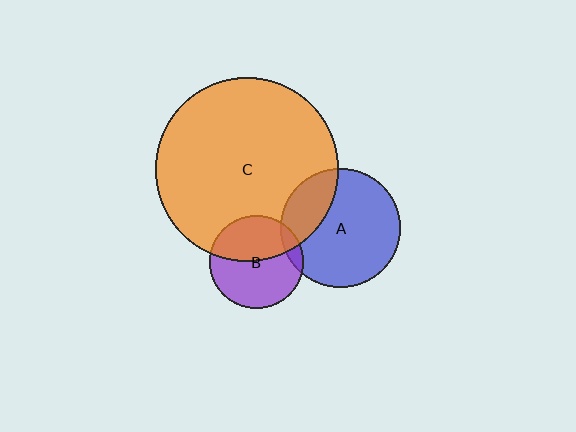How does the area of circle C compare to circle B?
Approximately 3.9 times.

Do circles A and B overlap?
Yes.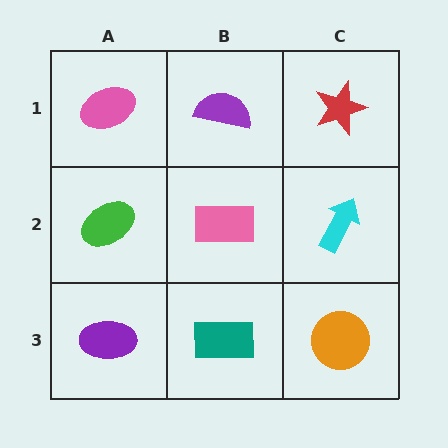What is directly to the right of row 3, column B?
An orange circle.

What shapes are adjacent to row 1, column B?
A pink rectangle (row 2, column B), a pink ellipse (row 1, column A), a red star (row 1, column C).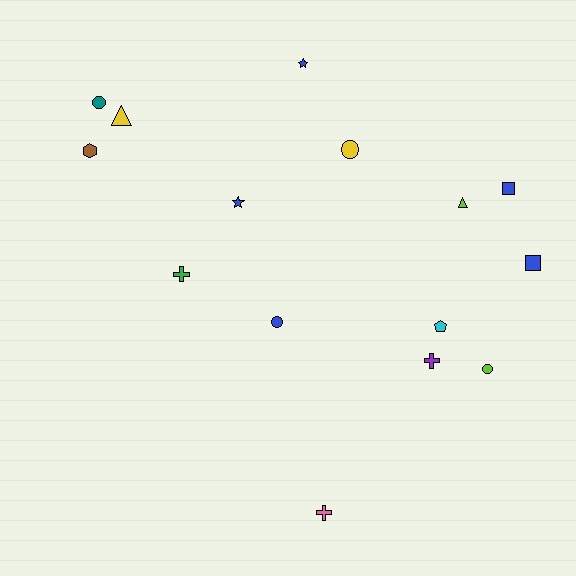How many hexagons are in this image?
There is 1 hexagon.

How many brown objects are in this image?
There is 1 brown object.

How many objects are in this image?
There are 15 objects.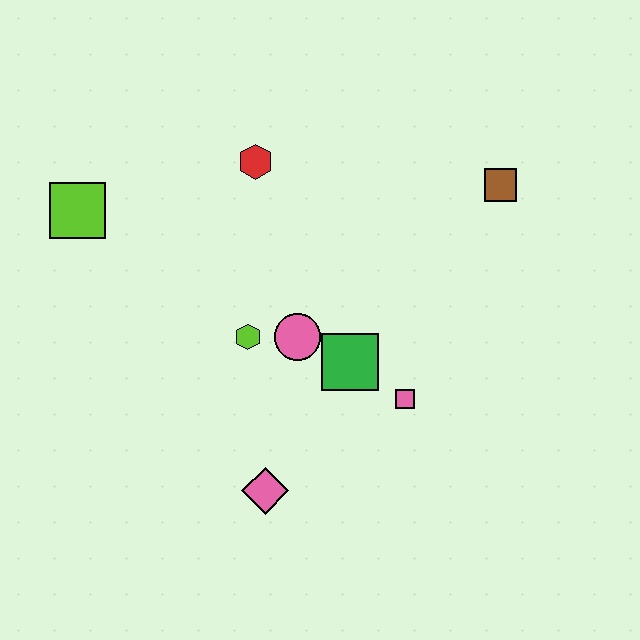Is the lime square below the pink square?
No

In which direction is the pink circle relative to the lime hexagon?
The pink circle is to the right of the lime hexagon.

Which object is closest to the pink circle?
The lime hexagon is closest to the pink circle.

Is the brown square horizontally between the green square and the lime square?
No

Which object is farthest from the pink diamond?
The brown square is farthest from the pink diamond.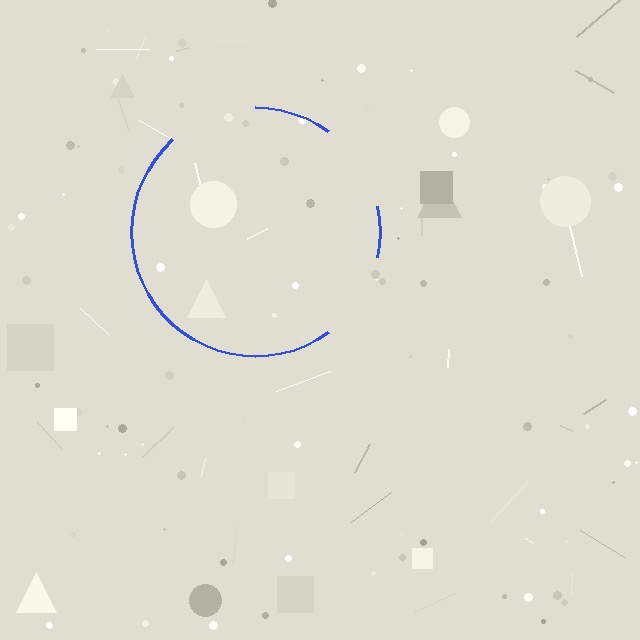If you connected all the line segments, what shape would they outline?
They would outline a circle.